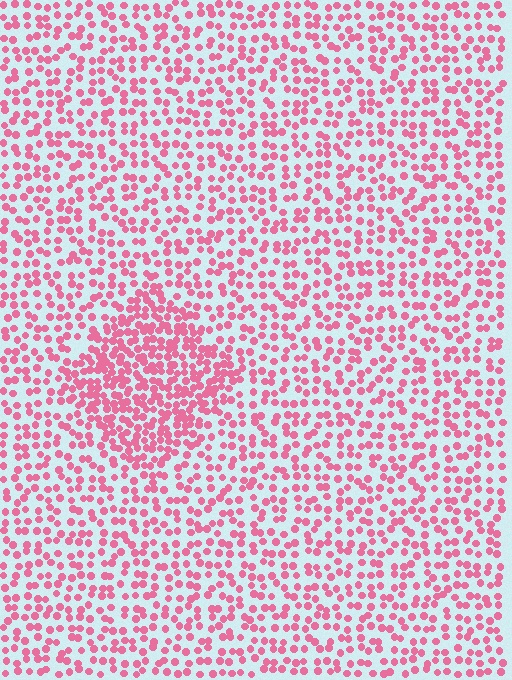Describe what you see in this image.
The image contains small pink elements arranged at two different densities. A diamond-shaped region is visible where the elements are more densely packed than the surrounding area.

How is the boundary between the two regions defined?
The boundary is defined by a change in element density (approximately 1.9x ratio). All elements are the same color, size, and shape.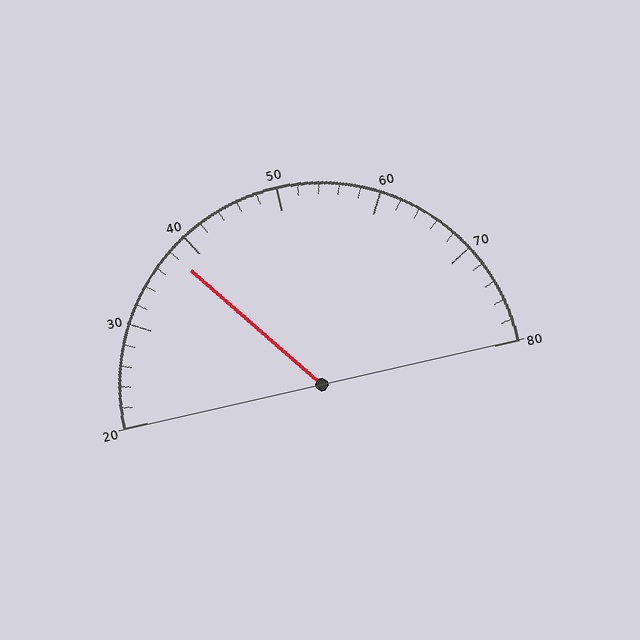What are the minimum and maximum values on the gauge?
The gauge ranges from 20 to 80.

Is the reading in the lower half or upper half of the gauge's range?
The reading is in the lower half of the range (20 to 80).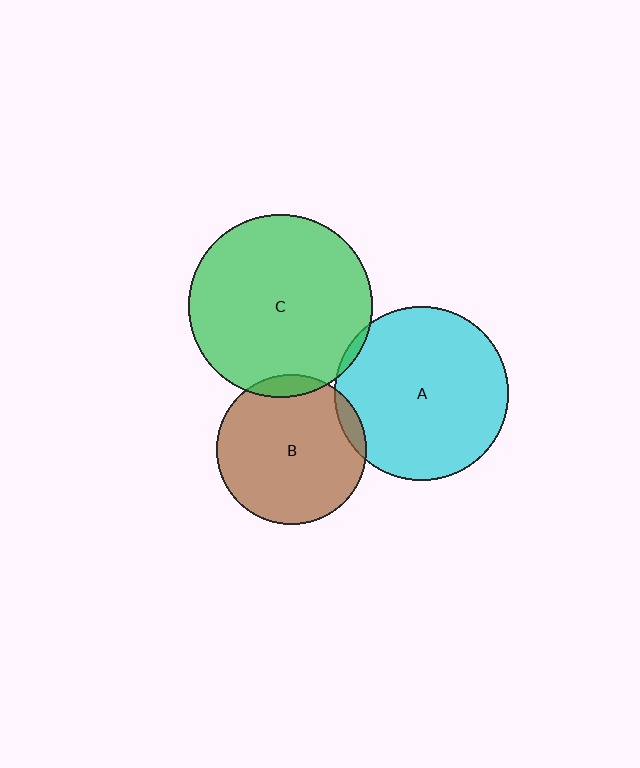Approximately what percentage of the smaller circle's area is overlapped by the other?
Approximately 5%.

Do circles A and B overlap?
Yes.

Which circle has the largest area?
Circle C (green).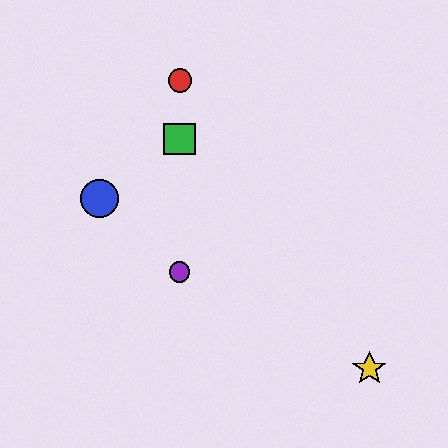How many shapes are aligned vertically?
3 shapes (the red circle, the green square, the purple circle) are aligned vertically.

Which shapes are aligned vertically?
The red circle, the green square, the purple circle are aligned vertically.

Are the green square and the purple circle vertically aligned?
Yes, both are at x≈180.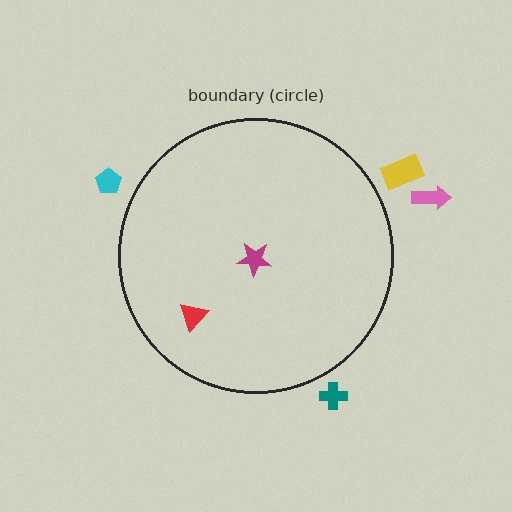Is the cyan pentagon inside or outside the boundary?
Outside.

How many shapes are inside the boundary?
2 inside, 4 outside.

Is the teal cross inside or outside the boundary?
Outside.